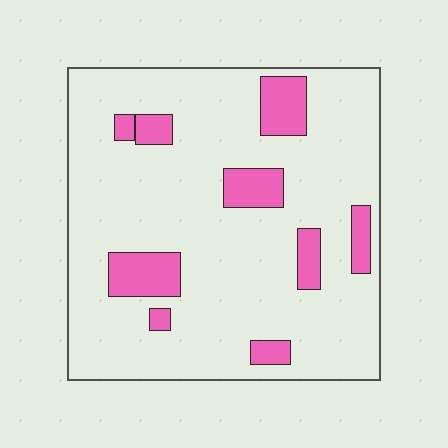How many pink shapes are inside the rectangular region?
9.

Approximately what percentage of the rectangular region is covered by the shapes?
Approximately 15%.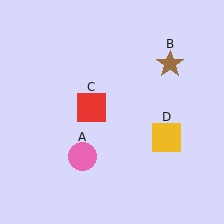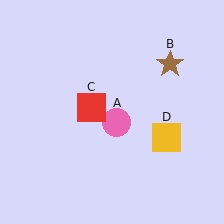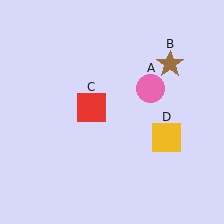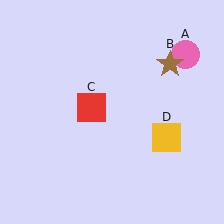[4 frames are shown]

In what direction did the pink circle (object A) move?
The pink circle (object A) moved up and to the right.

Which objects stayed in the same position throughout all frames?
Brown star (object B) and red square (object C) and yellow square (object D) remained stationary.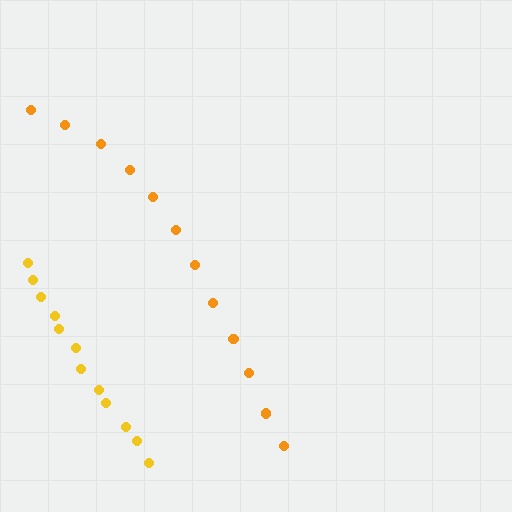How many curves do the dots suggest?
There are 2 distinct paths.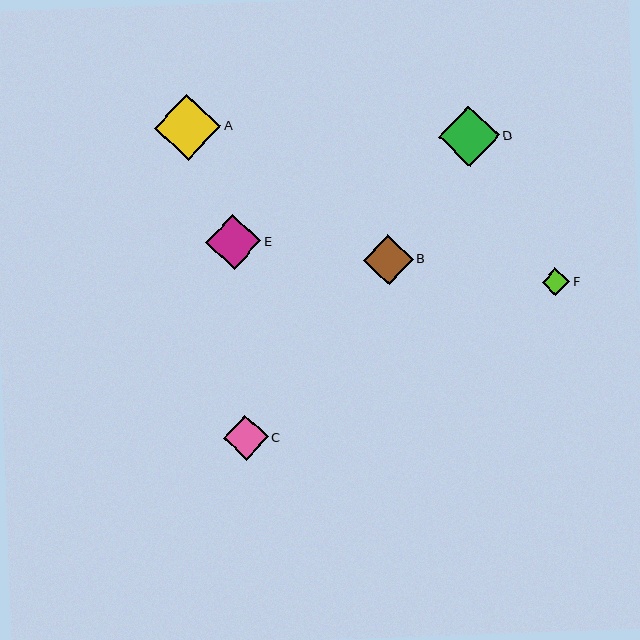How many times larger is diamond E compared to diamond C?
Diamond E is approximately 1.2 times the size of diamond C.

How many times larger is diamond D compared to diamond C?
Diamond D is approximately 1.4 times the size of diamond C.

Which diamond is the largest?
Diamond A is the largest with a size of approximately 66 pixels.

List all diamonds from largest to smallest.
From largest to smallest: A, D, E, B, C, F.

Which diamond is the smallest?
Diamond F is the smallest with a size of approximately 28 pixels.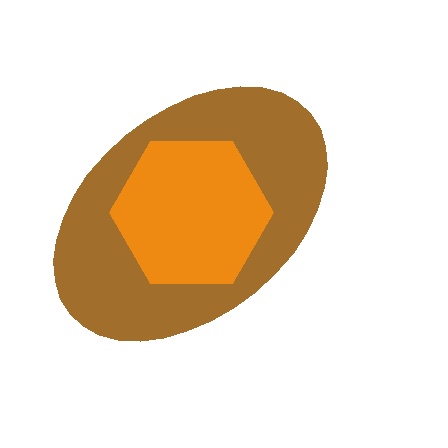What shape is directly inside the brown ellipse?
The orange hexagon.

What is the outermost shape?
The brown ellipse.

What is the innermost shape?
The orange hexagon.